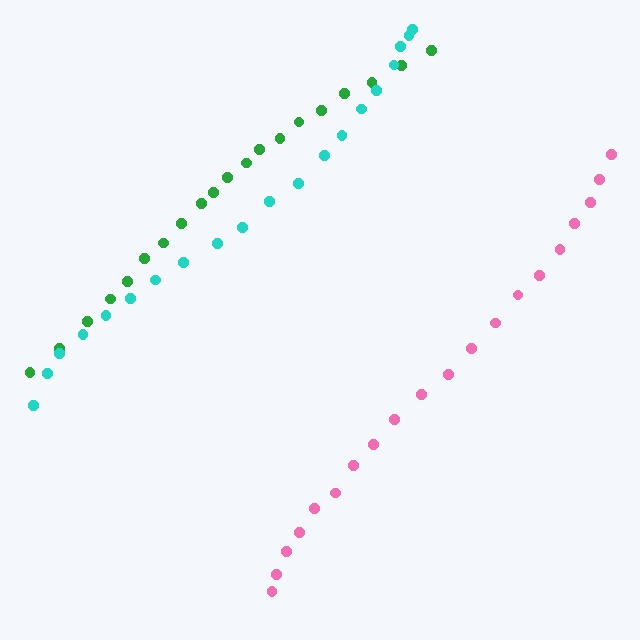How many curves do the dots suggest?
There are 3 distinct paths.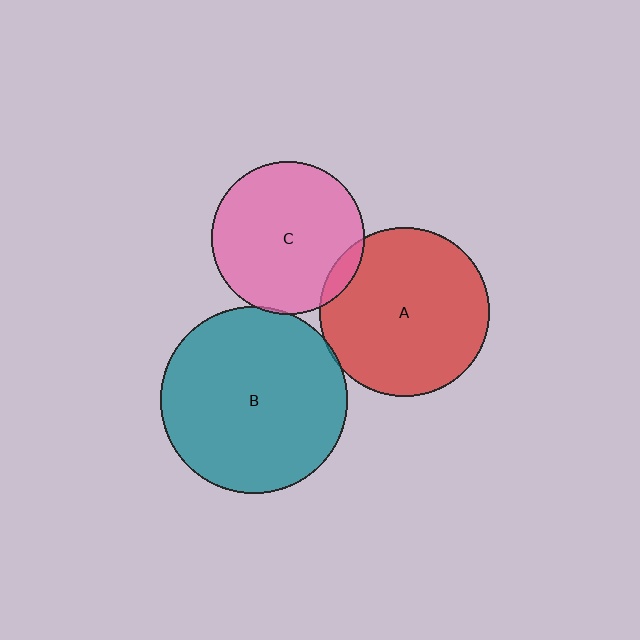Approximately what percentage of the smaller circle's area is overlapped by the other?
Approximately 5%.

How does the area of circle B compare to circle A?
Approximately 1.2 times.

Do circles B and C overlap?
Yes.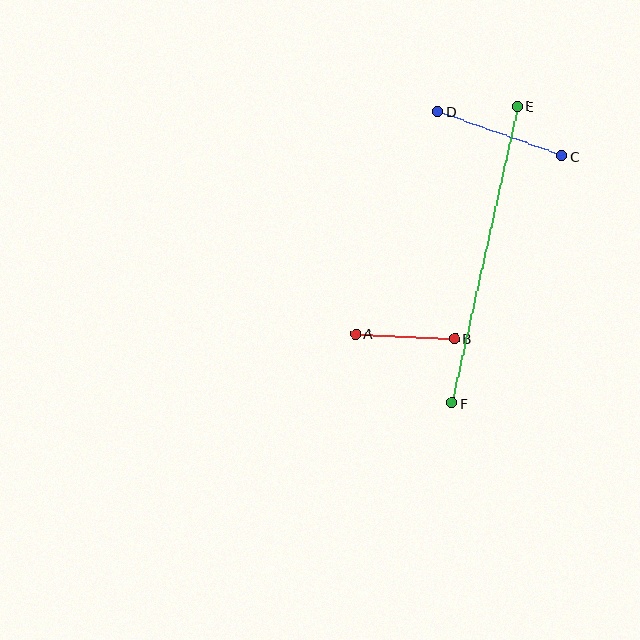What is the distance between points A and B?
The distance is approximately 99 pixels.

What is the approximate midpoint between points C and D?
The midpoint is at approximately (500, 134) pixels.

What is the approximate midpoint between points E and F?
The midpoint is at approximately (485, 255) pixels.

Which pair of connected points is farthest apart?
Points E and F are farthest apart.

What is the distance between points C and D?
The distance is approximately 132 pixels.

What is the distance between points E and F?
The distance is approximately 304 pixels.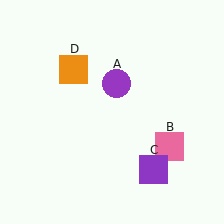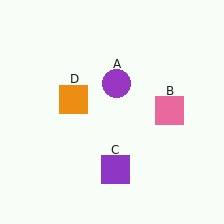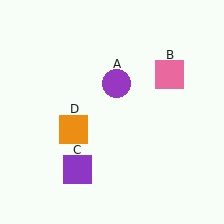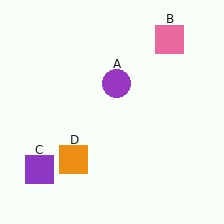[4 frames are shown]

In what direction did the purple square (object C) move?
The purple square (object C) moved left.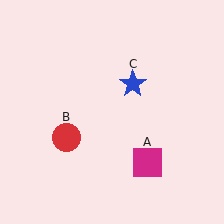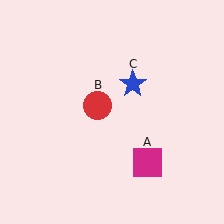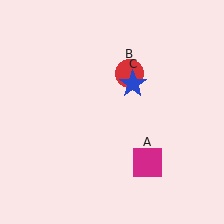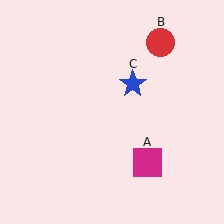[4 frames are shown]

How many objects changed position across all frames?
1 object changed position: red circle (object B).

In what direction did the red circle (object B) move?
The red circle (object B) moved up and to the right.